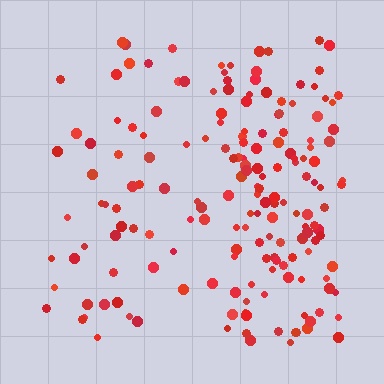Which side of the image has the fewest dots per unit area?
The left.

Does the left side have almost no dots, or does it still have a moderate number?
Still a moderate number, just noticeably fewer than the right.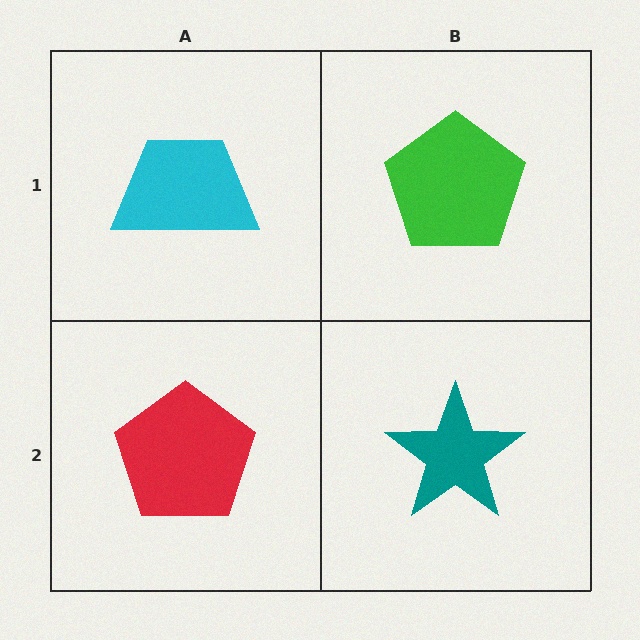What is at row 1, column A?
A cyan trapezoid.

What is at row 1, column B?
A green pentagon.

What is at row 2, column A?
A red pentagon.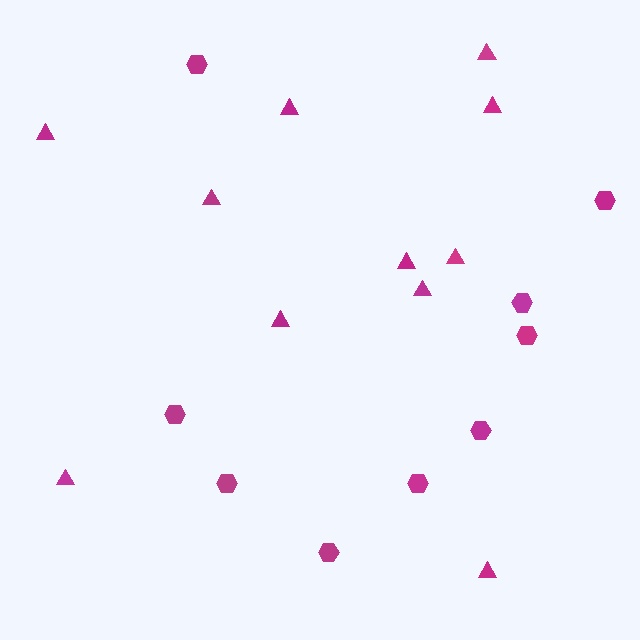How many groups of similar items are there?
There are 2 groups: one group of hexagons (9) and one group of triangles (11).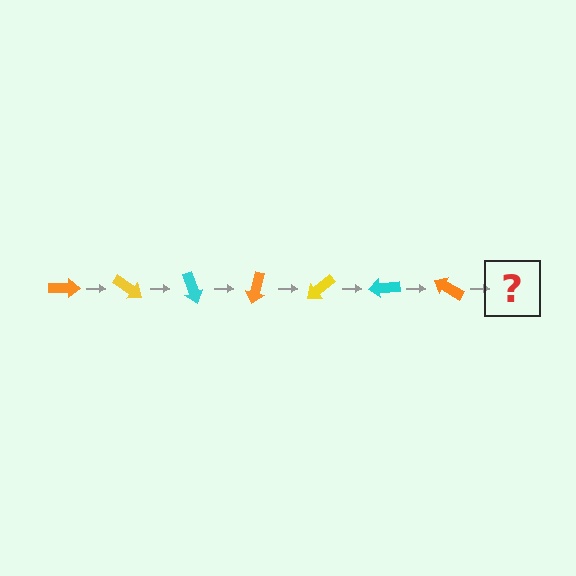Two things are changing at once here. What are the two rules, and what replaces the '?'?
The two rules are that it rotates 35 degrees each step and the color cycles through orange, yellow, and cyan. The '?' should be a yellow arrow, rotated 245 degrees from the start.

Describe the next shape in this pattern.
It should be a yellow arrow, rotated 245 degrees from the start.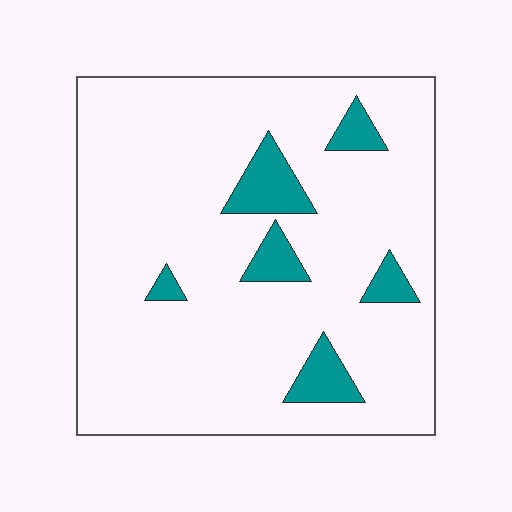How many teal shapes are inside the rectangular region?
6.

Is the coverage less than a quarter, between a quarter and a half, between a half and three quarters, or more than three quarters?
Less than a quarter.